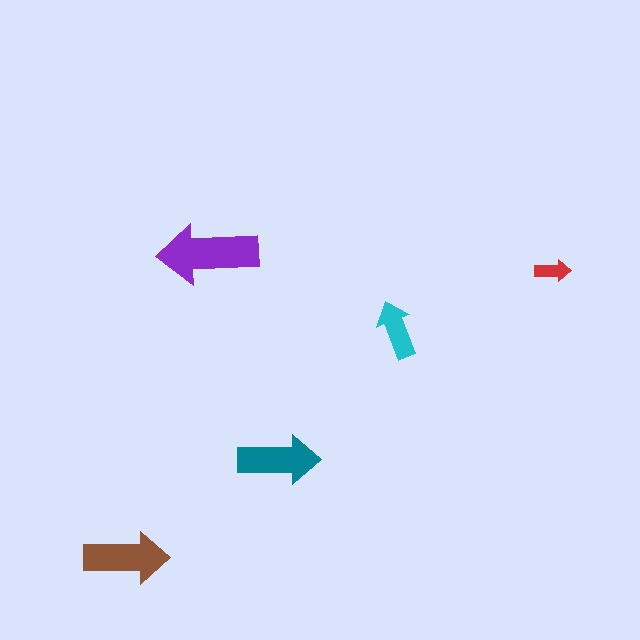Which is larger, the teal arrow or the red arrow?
The teal one.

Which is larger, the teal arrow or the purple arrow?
The purple one.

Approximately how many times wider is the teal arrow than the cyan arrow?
About 1.5 times wider.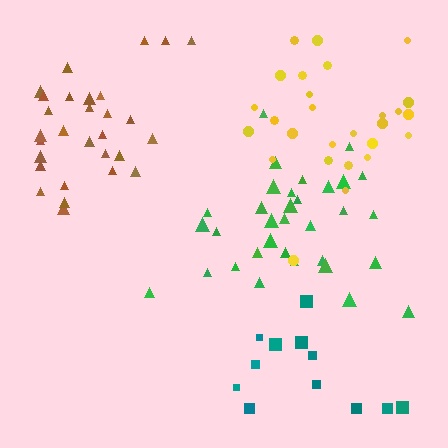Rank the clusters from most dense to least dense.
green, brown, yellow, teal.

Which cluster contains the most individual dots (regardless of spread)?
Green (33).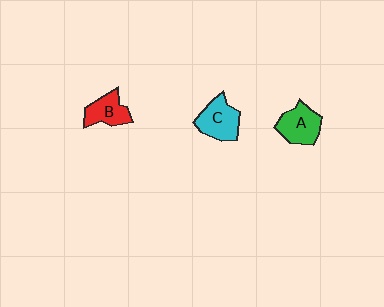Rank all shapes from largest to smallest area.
From largest to smallest: C (cyan), A (green), B (red).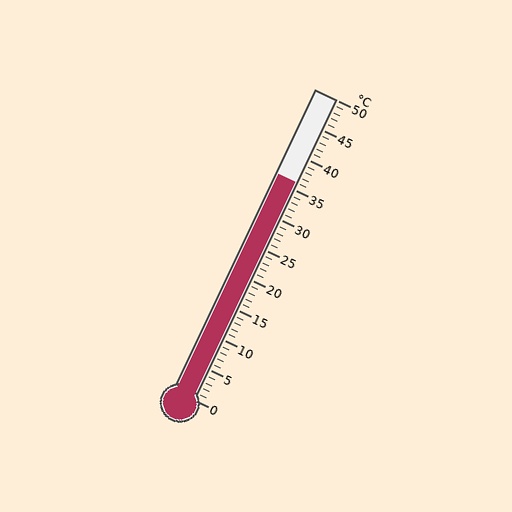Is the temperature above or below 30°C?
The temperature is above 30°C.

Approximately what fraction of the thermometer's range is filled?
The thermometer is filled to approximately 70% of its range.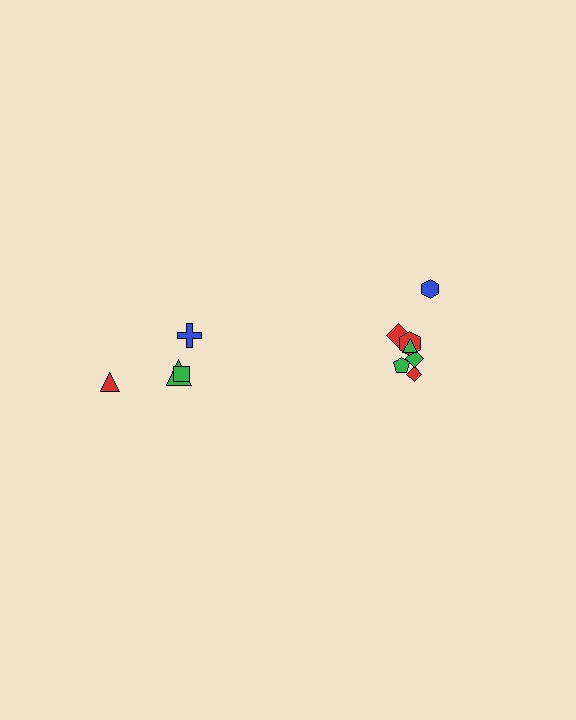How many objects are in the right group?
There are 7 objects.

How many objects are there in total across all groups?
There are 11 objects.